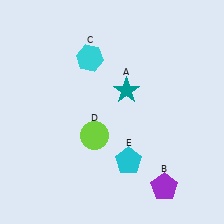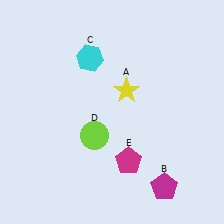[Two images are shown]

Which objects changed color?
A changed from teal to yellow. B changed from purple to magenta. E changed from cyan to magenta.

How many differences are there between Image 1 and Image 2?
There are 3 differences between the two images.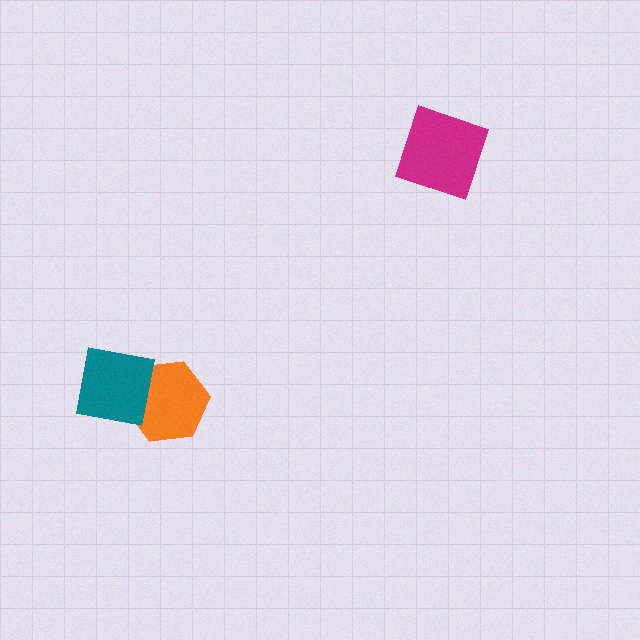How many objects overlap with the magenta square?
0 objects overlap with the magenta square.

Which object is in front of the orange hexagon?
The teal square is in front of the orange hexagon.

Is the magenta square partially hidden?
No, no other shape covers it.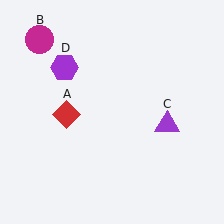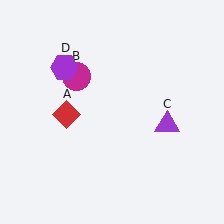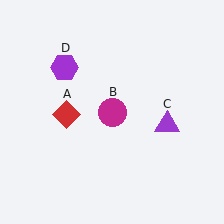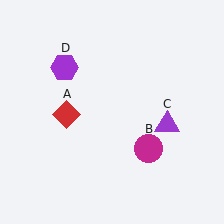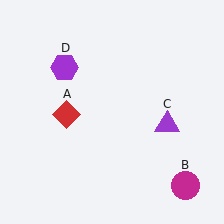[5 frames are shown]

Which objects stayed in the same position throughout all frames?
Red diamond (object A) and purple triangle (object C) and purple hexagon (object D) remained stationary.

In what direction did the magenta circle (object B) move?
The magenta circle (object B) moved down and to the right.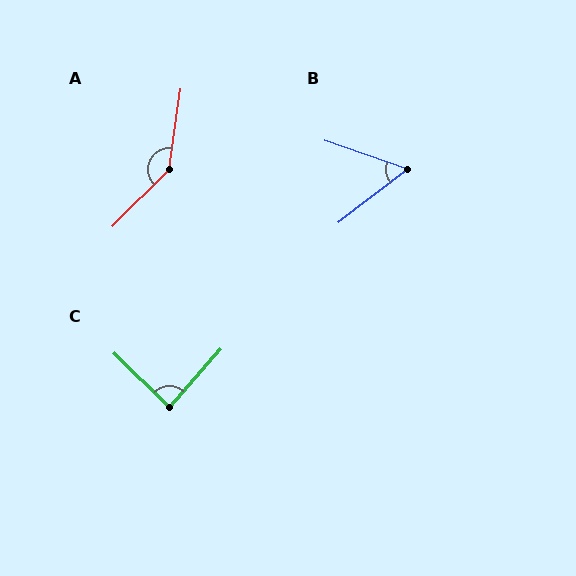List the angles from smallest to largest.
B (57°), C (87°), A (143°).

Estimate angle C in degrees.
Approximately 87 degrees.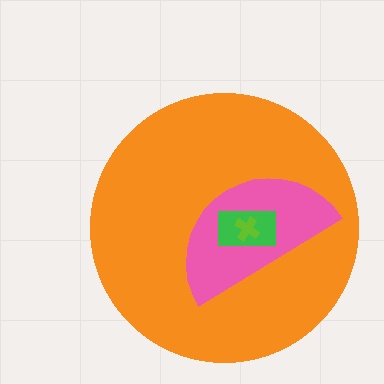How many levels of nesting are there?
4.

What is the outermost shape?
The orange circle.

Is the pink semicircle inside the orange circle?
Yes.